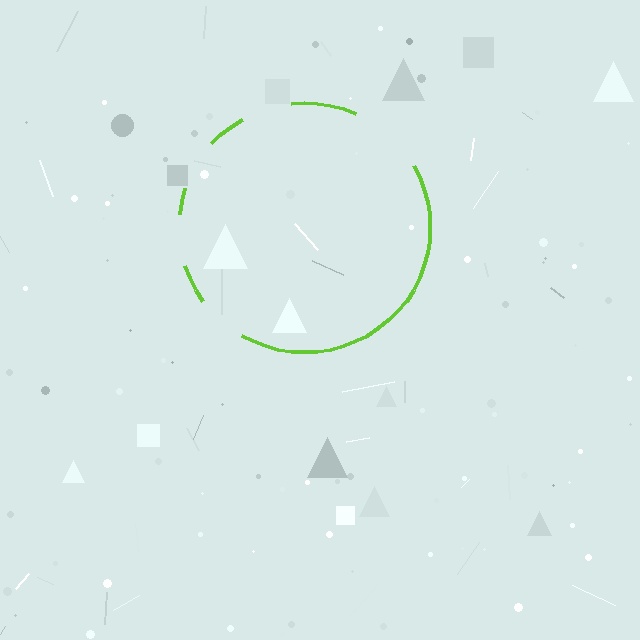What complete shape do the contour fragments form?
The contour fragments form a circle.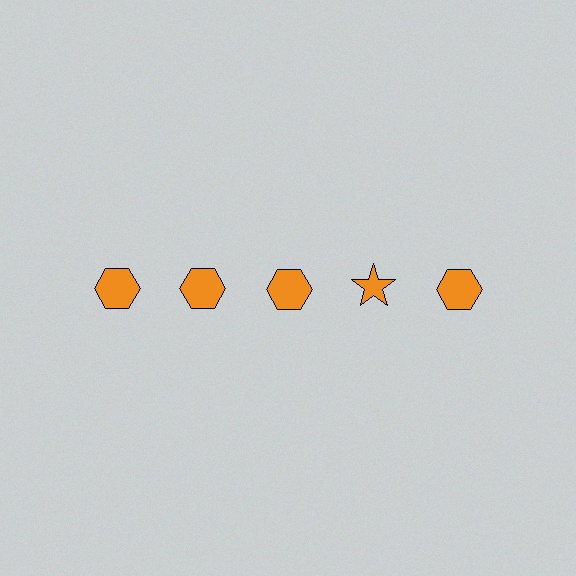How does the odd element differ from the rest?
It has a different shape: star instead of hexagon.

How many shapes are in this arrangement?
There are 5 shapes arranged in a grid pattern.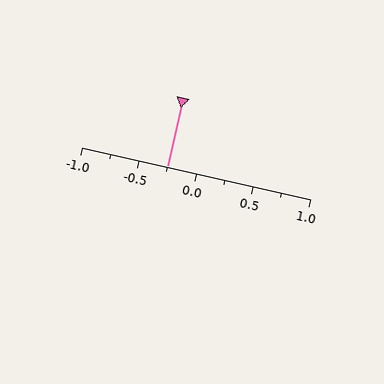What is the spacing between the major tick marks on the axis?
The major ticks are spaced 0.5 apart.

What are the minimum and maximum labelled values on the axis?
The axis runs from -1.0 to 1.0.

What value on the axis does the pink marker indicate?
The marker indicates approximately -0.25.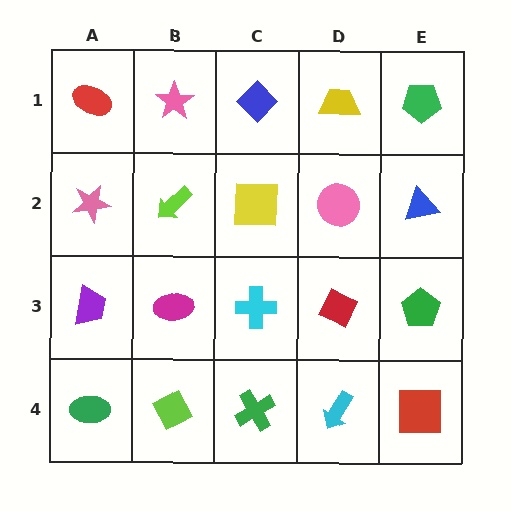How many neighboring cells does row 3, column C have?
4.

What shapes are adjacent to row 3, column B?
A lime arrow (row 2, column B), a lime diamond (row 4, column B), a purple trapezoid (row 3, column A), a cyan cross (row 3, column C).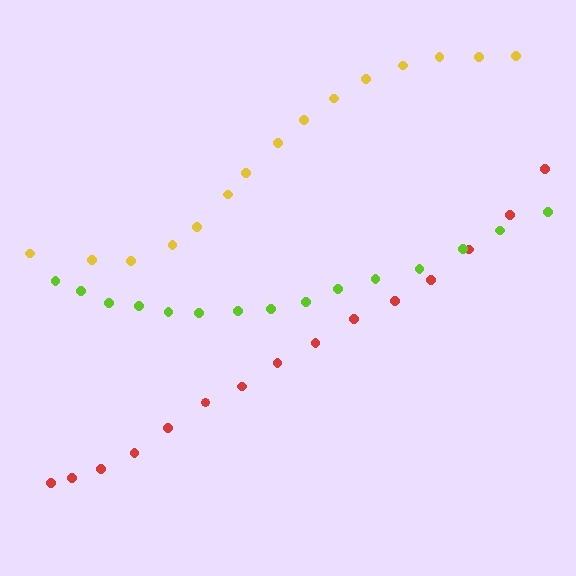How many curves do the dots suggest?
There are 3 distinct paths.